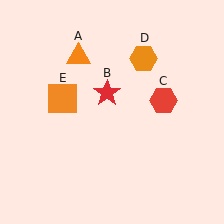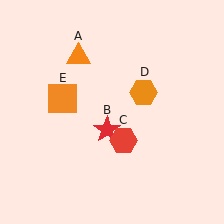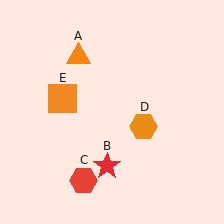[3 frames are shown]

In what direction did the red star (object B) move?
The red star (object B) moved down.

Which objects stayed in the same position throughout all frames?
Orange triangle (object A) and orange square (object E) remained stationary.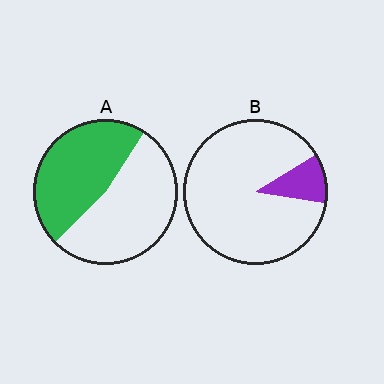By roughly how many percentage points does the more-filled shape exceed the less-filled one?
By roughly 35 percentage points (A over B).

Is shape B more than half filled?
No.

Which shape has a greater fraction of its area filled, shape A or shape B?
Shape A.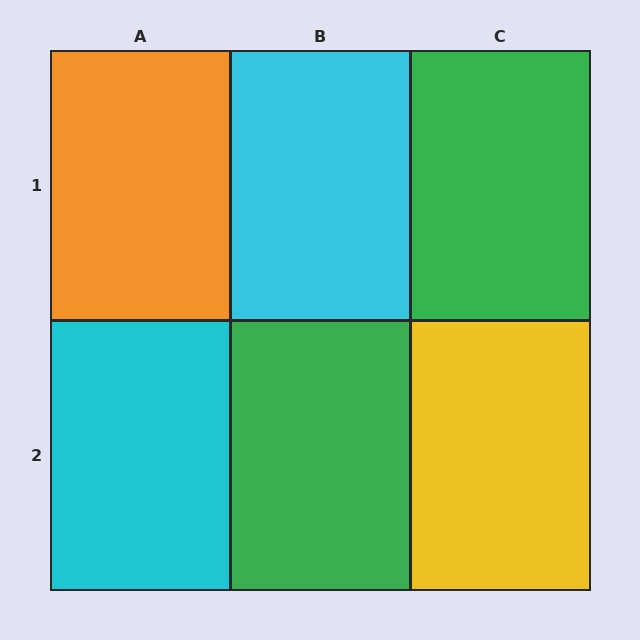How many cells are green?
2 cells are green.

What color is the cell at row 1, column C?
Green.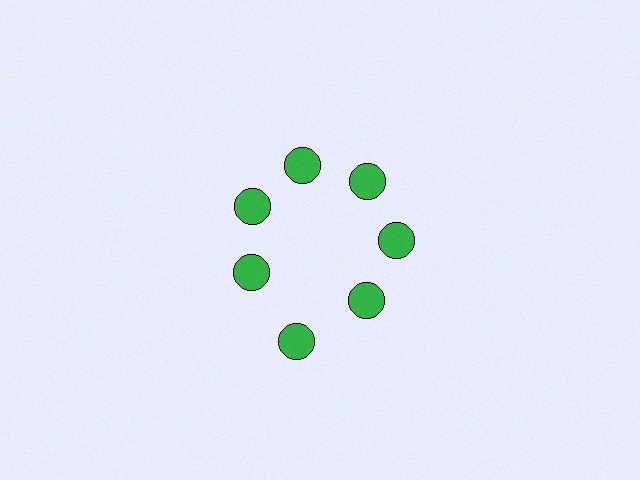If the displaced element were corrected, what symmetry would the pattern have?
It would have 7-fold rotational symmetry — the pattern would map onto itself every 51 degrees.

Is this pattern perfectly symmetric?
No. The 7 green circles are arranged in a ring, but one element near the 6 o'clock position is pushed outward from the center, breaking the 7-fold rotational symmetry.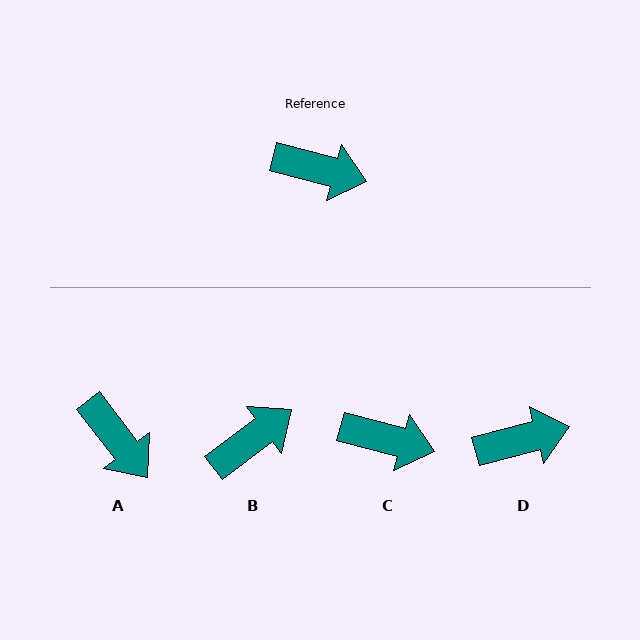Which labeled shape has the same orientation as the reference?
C.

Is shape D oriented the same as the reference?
No, it is off by about 30 degrees.